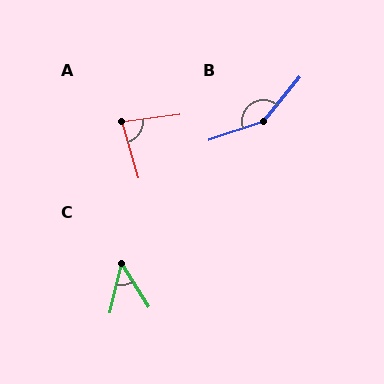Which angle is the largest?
B, at approximately 148 degrees.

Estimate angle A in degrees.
Approximately 81 degrees.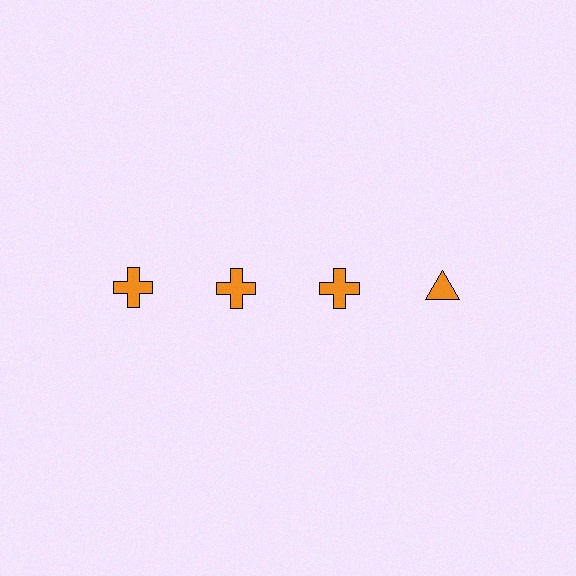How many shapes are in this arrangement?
There are 4 shapes arranged in a grid pattern.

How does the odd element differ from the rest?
It has a different shape: triangle instead of cross.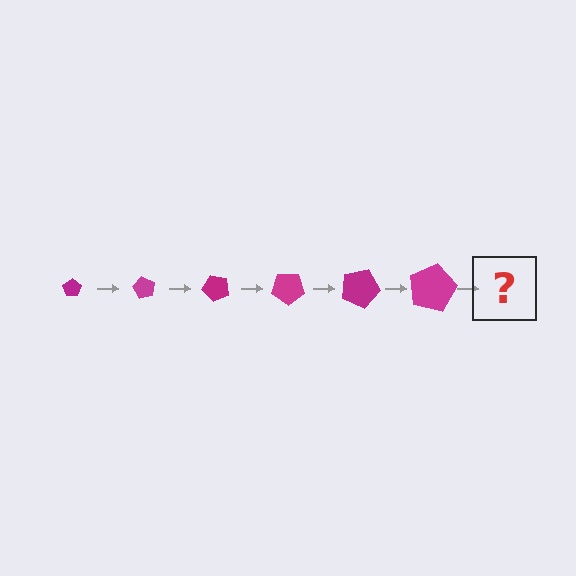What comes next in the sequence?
The next element should be a pentagon, larger than the previous one and rotated 360 degrees from the start.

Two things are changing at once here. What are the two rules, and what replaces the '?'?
The two rules are that the pentagon grows larger each step and it rotates 60 degrees each step. The '?' should be a pentagon, larger than the previous one and rotated 360 degrees from the start.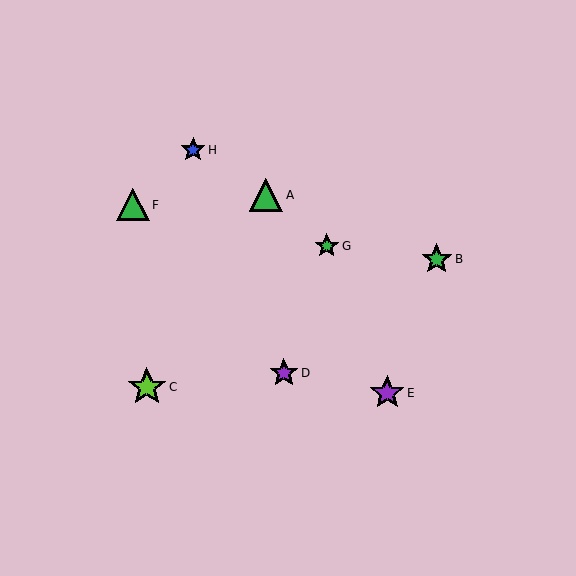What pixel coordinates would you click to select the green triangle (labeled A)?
Click at (266, 195) to select the green triangle A.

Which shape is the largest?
The lime star (labeled C) is the largest.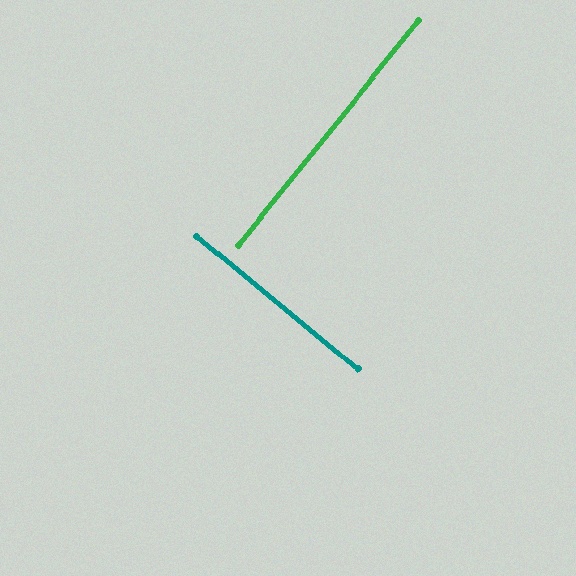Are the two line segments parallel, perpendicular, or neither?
Perpendicular — they meet at approximately 89°.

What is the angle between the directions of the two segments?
Approximately 89 degrees.